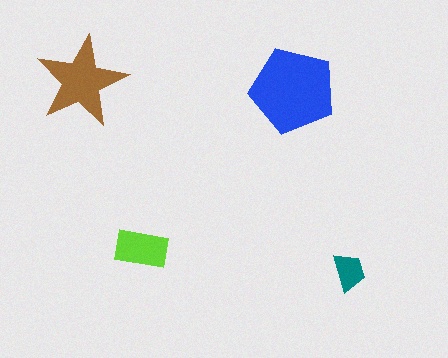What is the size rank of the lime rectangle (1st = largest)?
3rd.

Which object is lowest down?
The teal trapezoid is bottommost.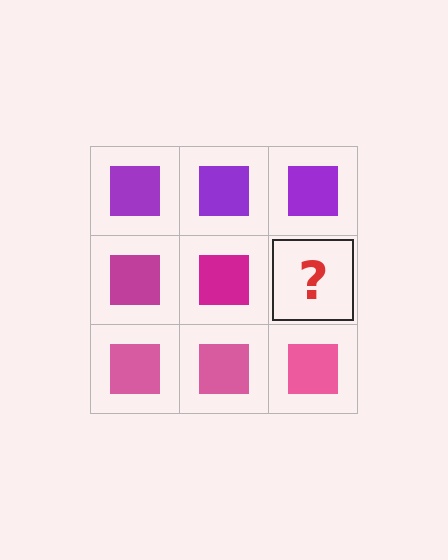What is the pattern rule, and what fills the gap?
The rule is that each row has a consistent color. The gap should be filled with a magenta square.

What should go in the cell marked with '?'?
The missing cell should contain a magenta square.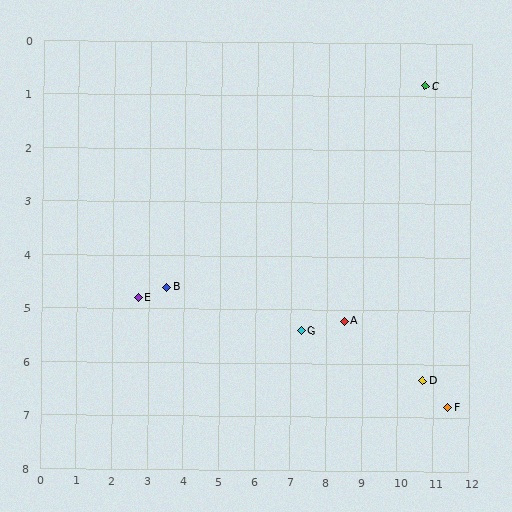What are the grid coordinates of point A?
Point A is at approximately (8.5, 5.2).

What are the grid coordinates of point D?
Point D is at approximately (10.7, 6.3).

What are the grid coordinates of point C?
Point C is at approximately (10.7, 0.8).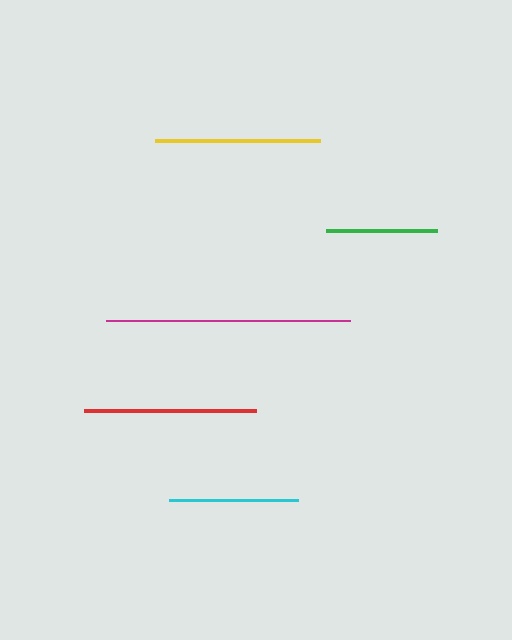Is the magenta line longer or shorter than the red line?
The magenta line is longer than the red line.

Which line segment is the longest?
The magenta line is the longest at approximately 244 pixels.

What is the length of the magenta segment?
The magenta segment is approximately 244 pixels long.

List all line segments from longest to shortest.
From longest to shortest: magenta, red, yellow, cyan, green.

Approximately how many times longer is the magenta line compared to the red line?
The magenta line is approximately 1.4 times the length of the red line.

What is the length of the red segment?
The red segment is approximately 172 pixels long.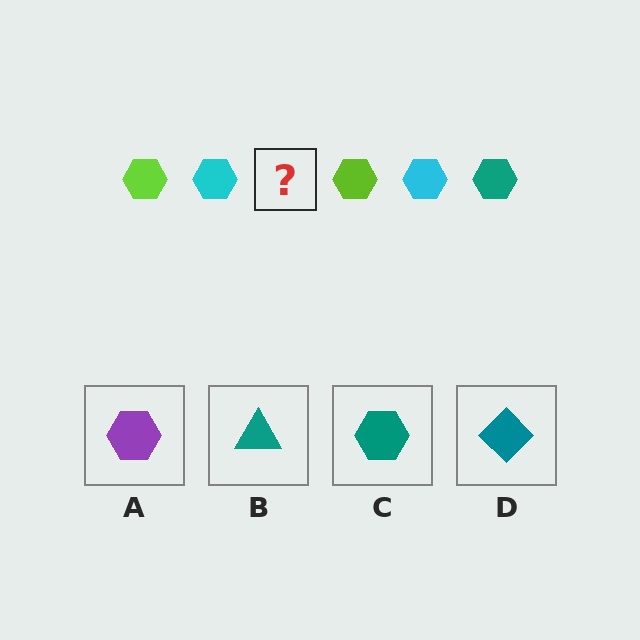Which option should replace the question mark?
Option C.